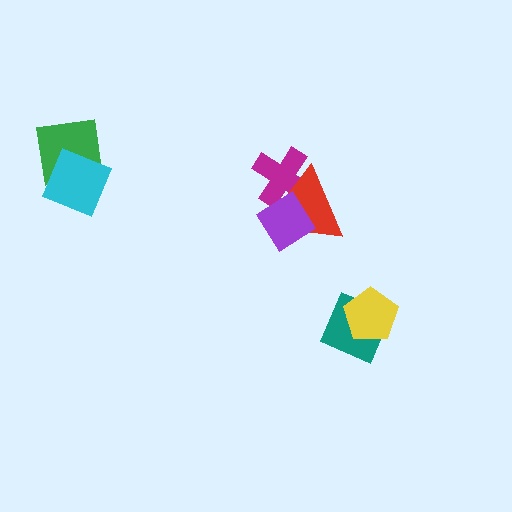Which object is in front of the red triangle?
The purple diamond is in front of the red triangle.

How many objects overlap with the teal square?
1 object overlaps with the teal square.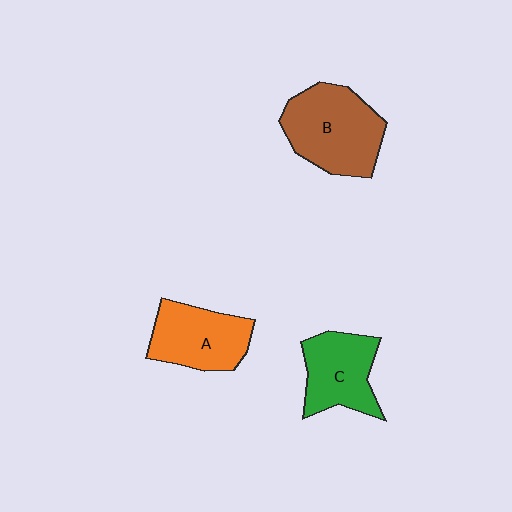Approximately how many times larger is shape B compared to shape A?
Approximately 1.3 times.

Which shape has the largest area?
Shape B (brown).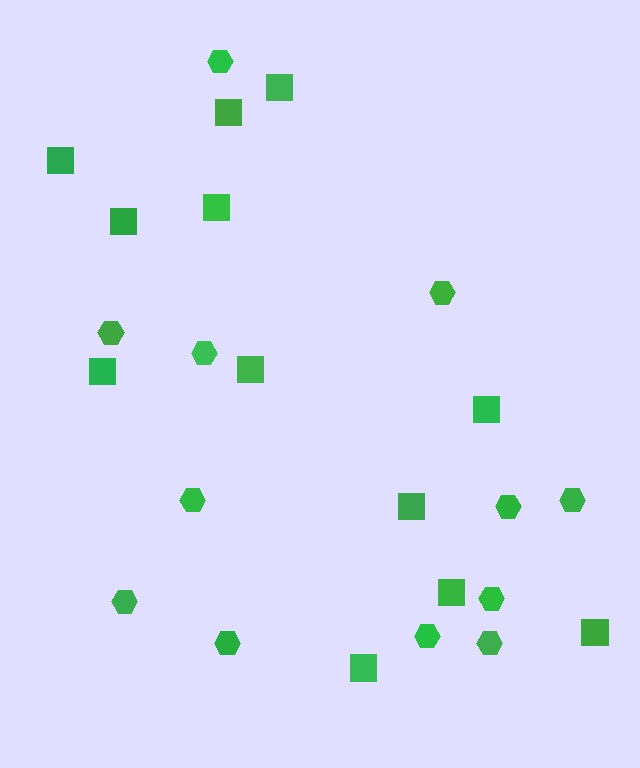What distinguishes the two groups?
There are 2 groups: one group of hexagons (12) and one group of squares (12).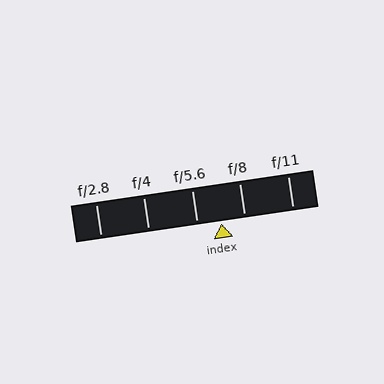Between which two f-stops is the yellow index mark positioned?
The index mark is between f/5.6 and f/8.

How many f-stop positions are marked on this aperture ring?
There are 5 f-stop positions marked.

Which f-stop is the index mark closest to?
The index mark is closest to f/5.6.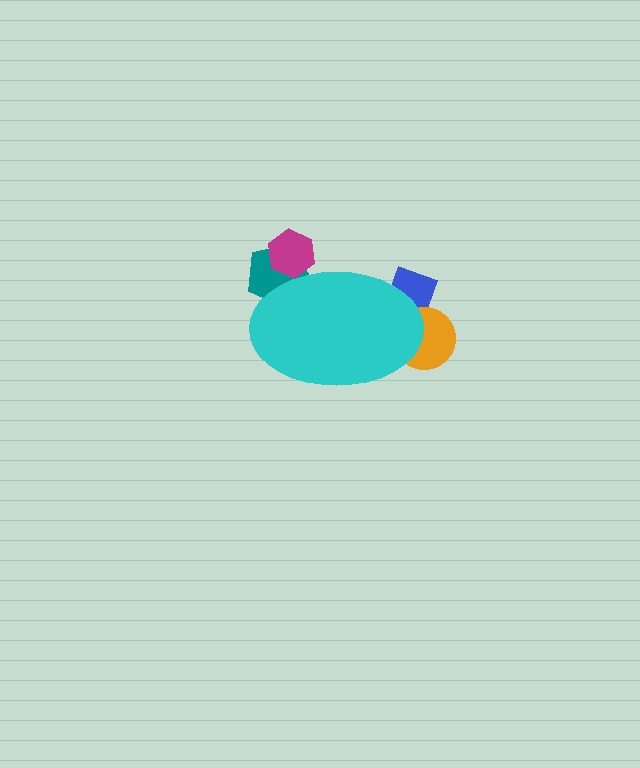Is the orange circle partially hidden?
Yes, the orange circle is partially hidden behind the cyan ellipse.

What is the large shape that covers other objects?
A cyan ellipse.